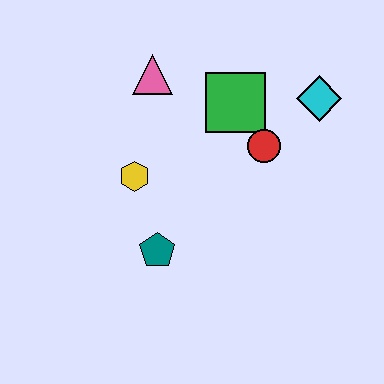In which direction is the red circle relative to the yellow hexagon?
The red circle is to the right of the yellow hexagon.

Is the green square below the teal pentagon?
No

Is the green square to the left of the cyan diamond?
Yes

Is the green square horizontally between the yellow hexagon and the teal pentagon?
No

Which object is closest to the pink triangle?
The green square is closest to the pink triangle.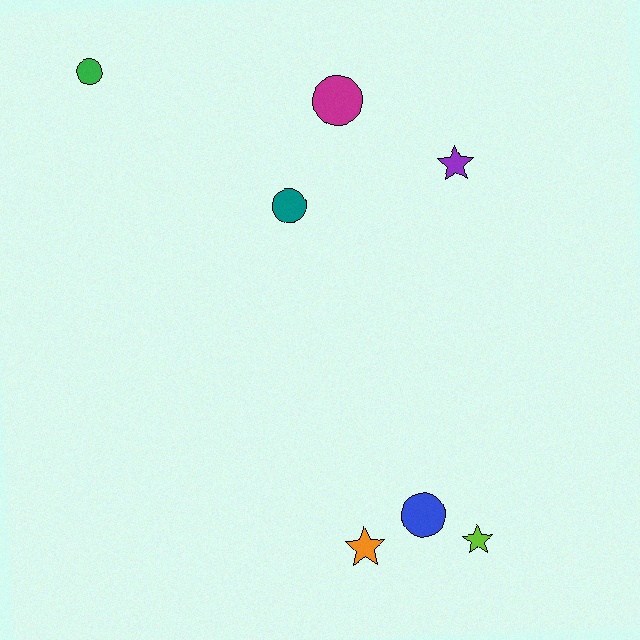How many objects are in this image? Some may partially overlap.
There are 7 objects.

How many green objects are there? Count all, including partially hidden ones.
There is 1 green object.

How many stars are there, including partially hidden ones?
There are 3 stars.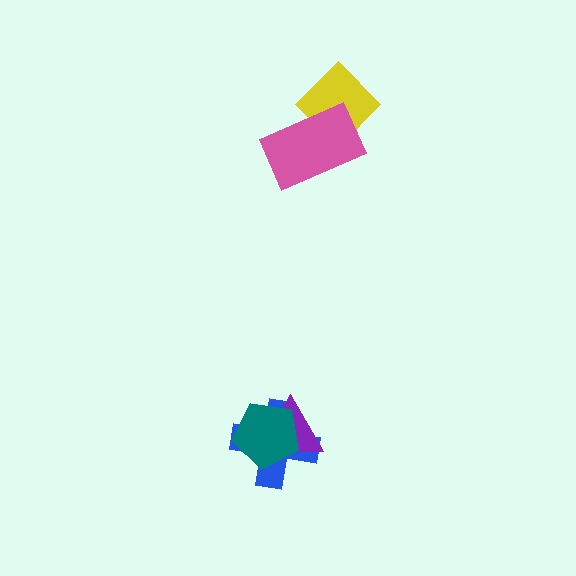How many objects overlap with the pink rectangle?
1 object overlaps with the pink rectangle.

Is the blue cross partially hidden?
Yes, it is partially covered by another shape.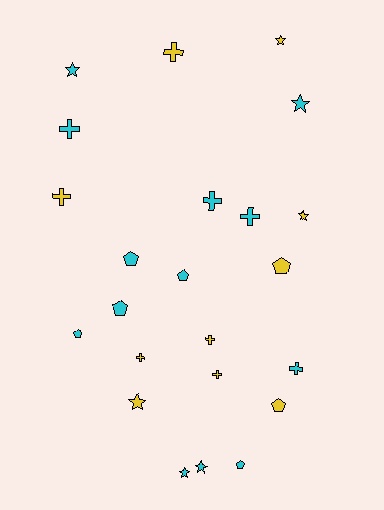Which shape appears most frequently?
Cross, with 9 objects.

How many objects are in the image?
There are 23 objects.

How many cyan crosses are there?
There are 4 cyan crosses.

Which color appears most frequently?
Cyan, with 13 objects.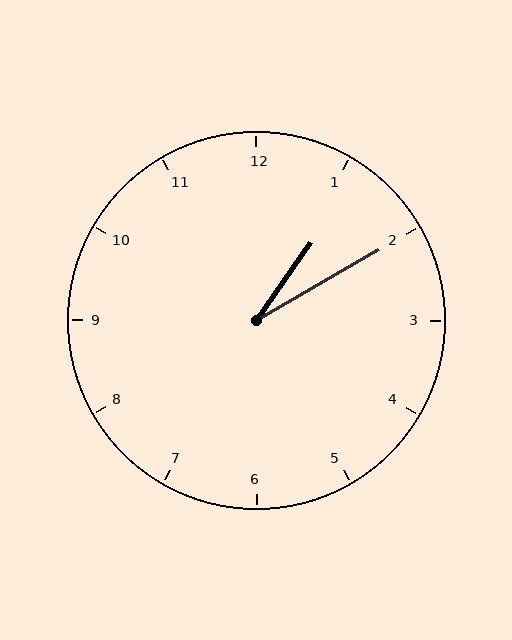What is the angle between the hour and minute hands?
Approximately 25 degrees.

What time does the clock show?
1:10.